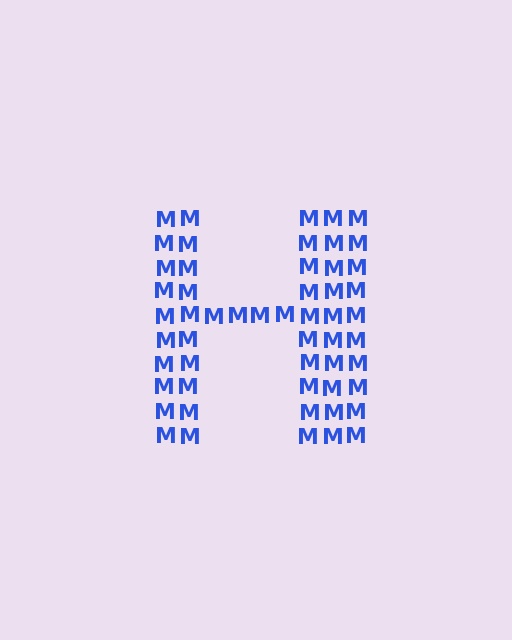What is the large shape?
The large shape is the letter H.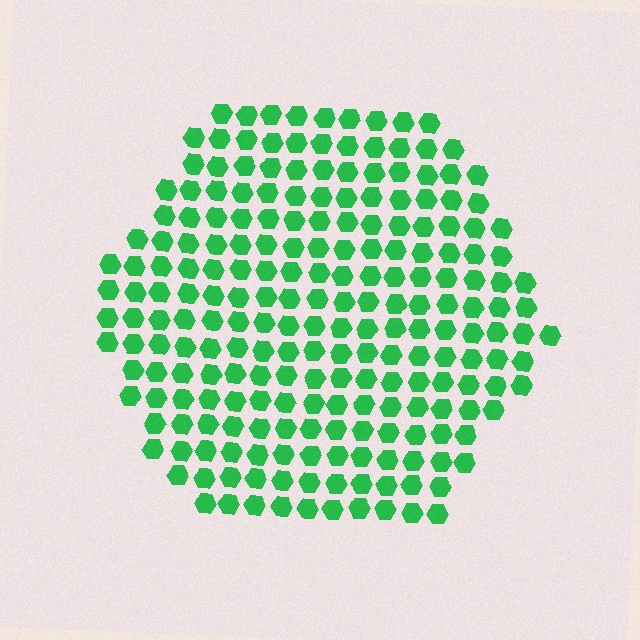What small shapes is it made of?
It is made of small hexagons.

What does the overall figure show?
The overall figure shows a hexagon.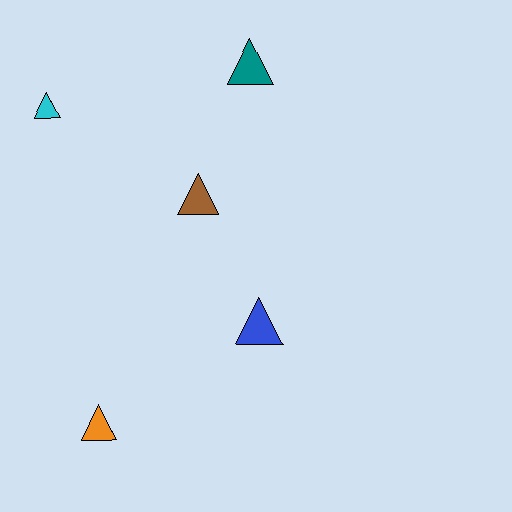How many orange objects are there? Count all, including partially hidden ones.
There is 1 orange object.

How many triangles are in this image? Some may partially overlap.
There are 5 triangles.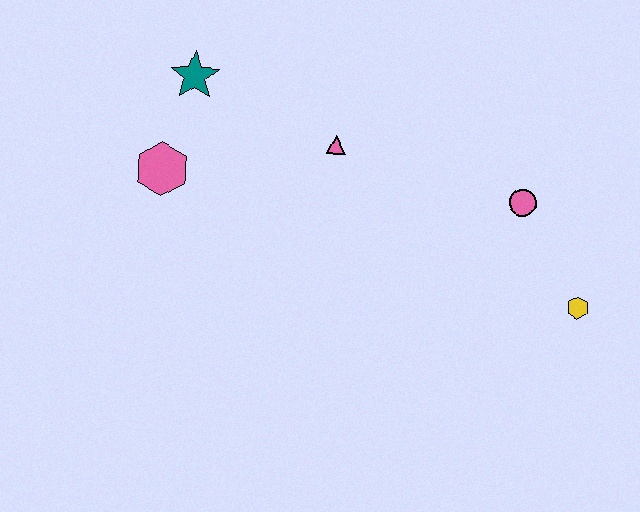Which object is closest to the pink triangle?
The teal star is closest to the pink triangle.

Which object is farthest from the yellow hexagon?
The teal star is farthest from the yellow hexagon.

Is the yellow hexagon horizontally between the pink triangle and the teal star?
No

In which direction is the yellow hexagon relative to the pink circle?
The yellow hexagon is below the pink circle.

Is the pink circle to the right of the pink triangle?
Yes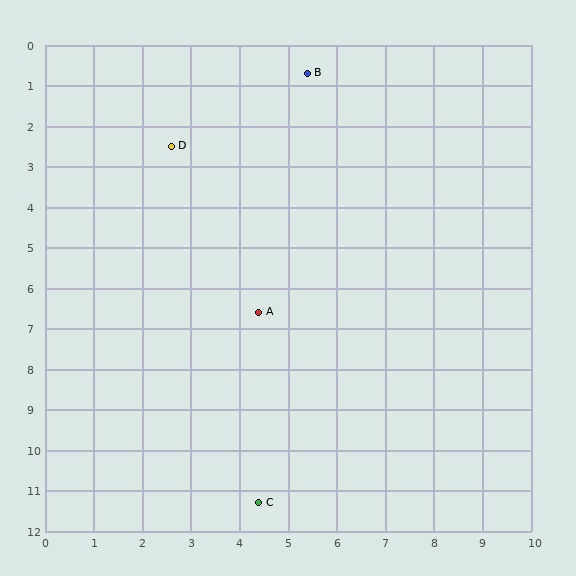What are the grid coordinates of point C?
Point C is at approximately (4.4, 11.3).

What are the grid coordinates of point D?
Point D is at approximately (2.6, 2.5).